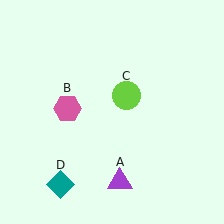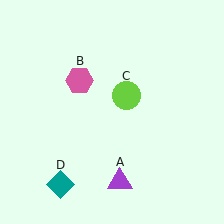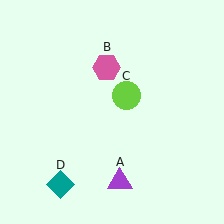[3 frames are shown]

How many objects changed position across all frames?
1 object changed position: pink hexagon (object B).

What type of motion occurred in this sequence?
The pink hexagon (object B) rotated clockwise around the center of the scene.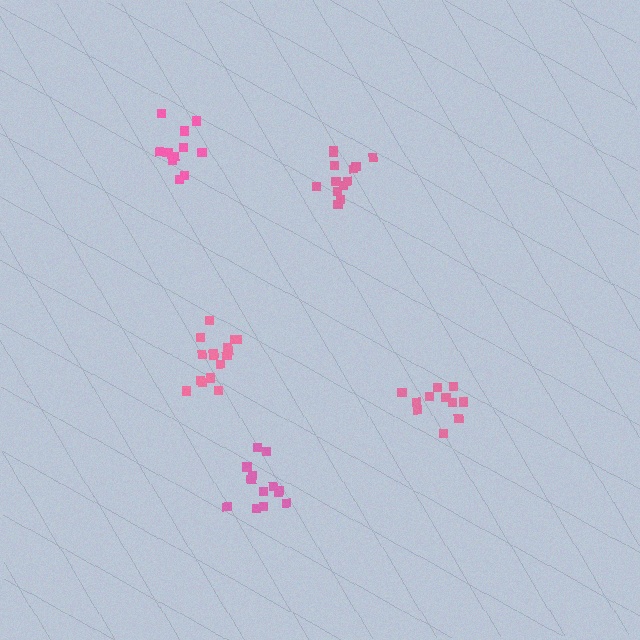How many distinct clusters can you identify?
There are 5 distinct clusters.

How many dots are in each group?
Group 1: 13 dots, Group 2: 16 dots, Group 3: 11 dots, Group 4: 13 dots, Group 5: 12 dots (65 total).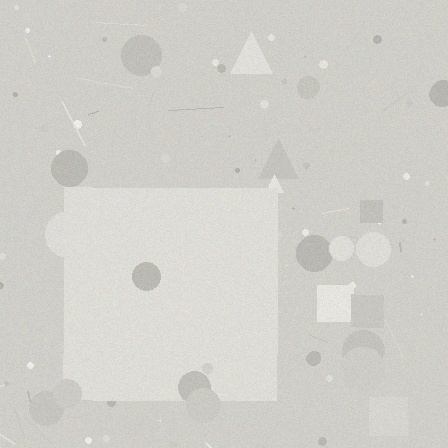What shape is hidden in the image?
A square is hidden in the image.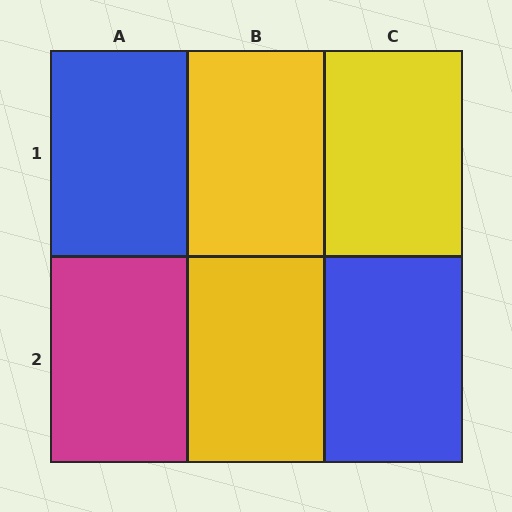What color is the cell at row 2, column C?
Blue.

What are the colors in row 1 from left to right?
Blue, yellow, yellow.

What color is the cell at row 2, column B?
Yellow.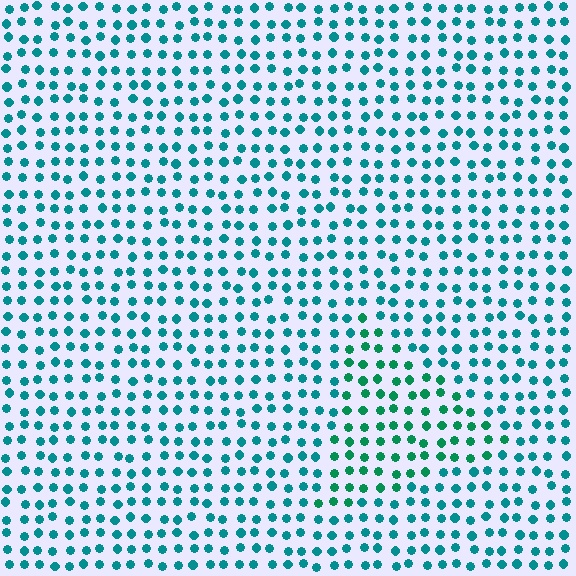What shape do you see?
I see a triangle.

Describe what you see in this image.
The image is filled with small teal elements in a uniform arrangement. A triangle-shaped region is visible where the elements are tinted to a slightly different hue, forming a subtle color boundary.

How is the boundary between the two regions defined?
The boundary is defined purely by a slight shift in hue (about 27 degrees). Spacing, size, and orientation are identical on both sides.